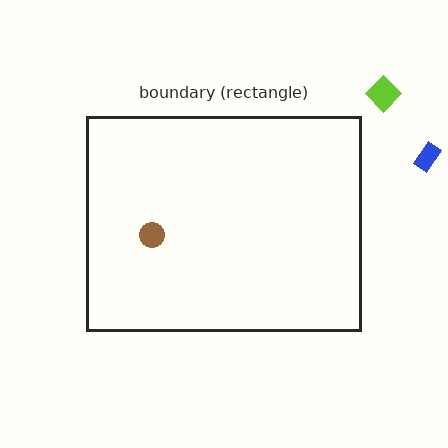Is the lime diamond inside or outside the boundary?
Outside.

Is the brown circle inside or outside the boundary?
Inside.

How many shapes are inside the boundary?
1 inside, 2 outside.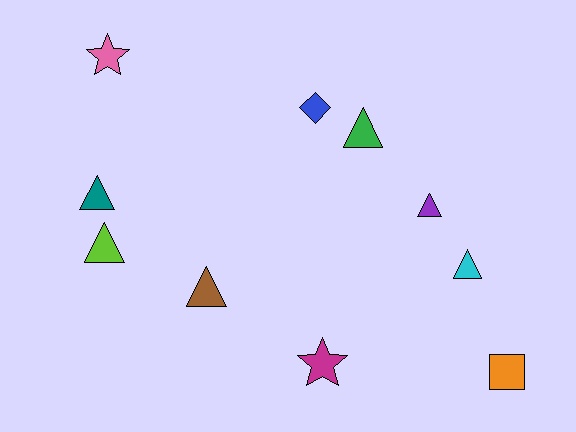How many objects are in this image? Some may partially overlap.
There are 10 objects.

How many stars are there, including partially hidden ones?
There are 2 stars.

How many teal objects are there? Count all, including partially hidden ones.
There is 1 teal object.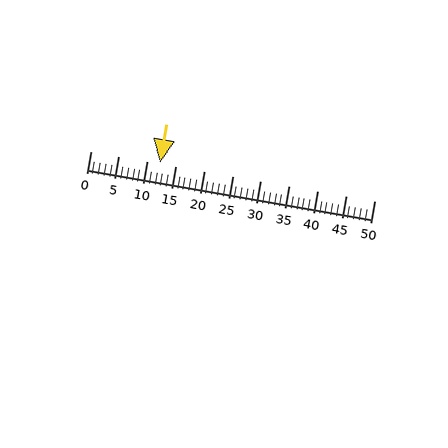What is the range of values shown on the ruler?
The ruler shows values from 0 to 50.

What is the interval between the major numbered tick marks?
The major tick marks are spaced 5 units apart.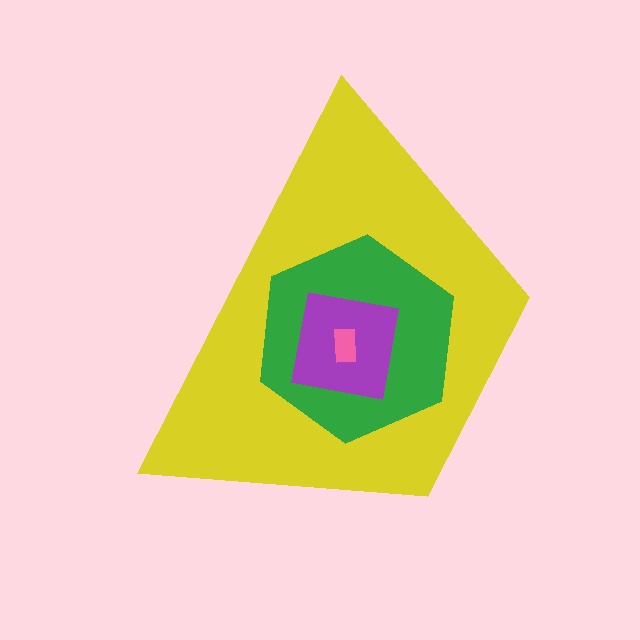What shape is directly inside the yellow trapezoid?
The green hexagon.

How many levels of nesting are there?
4.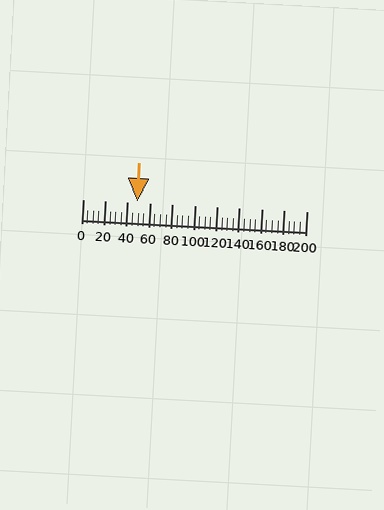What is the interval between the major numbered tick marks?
The major tick marks are spaced 20 units apart.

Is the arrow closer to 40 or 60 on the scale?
The arrow is closer to 40.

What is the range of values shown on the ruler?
The ruler shows values from 0 to 200.